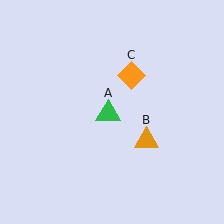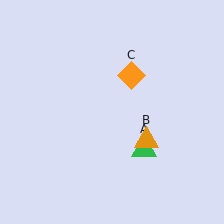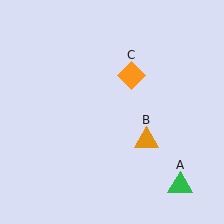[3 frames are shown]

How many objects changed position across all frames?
1 object changed position: green triangle (object A).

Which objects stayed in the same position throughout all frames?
Orange triangle (object B) and orange diamond (object C) remained stationary.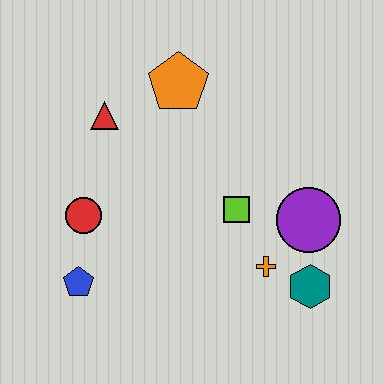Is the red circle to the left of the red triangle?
Yes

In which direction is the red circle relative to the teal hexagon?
The red circle is to the left of the teal hexagon.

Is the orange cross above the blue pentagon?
Yes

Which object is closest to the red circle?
The blue pentagon is closest to the red circle.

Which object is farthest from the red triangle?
The teal hexagon is farthest from the red triangle.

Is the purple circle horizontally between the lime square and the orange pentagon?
No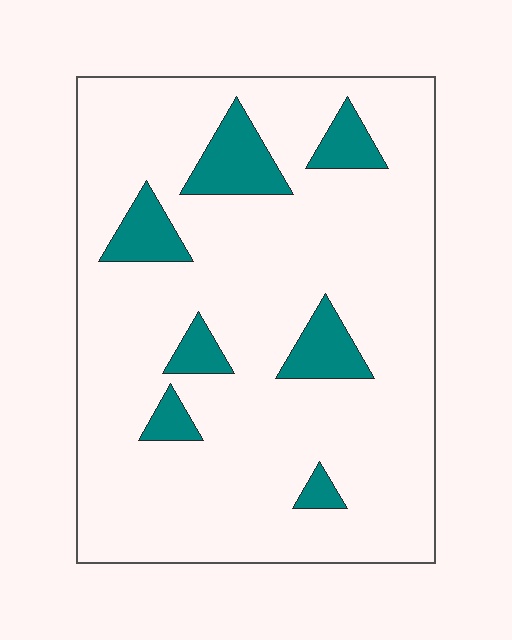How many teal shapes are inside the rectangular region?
7.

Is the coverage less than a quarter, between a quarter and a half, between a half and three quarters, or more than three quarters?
Less than a quarter.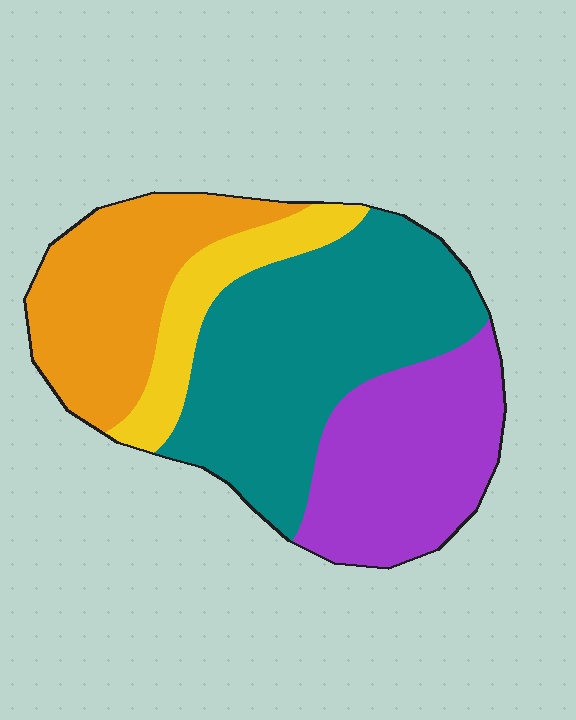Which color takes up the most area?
Teal, at roughly 40%.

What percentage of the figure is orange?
Orange covers around 25% of the figure.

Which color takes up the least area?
Yellow, at roughly 10%.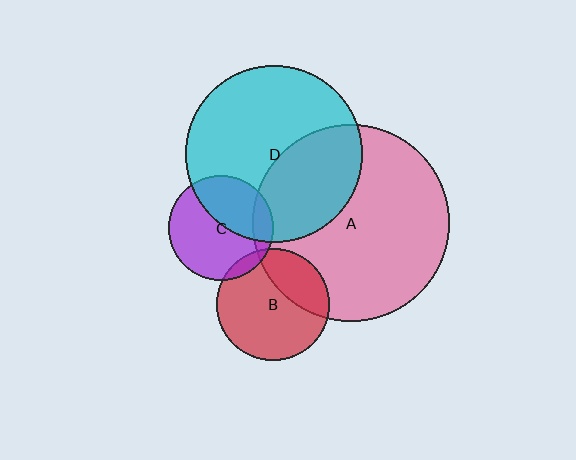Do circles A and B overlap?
Yes.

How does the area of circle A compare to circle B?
Approximately 3.0 times.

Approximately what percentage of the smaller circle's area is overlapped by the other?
Approximately 30%.